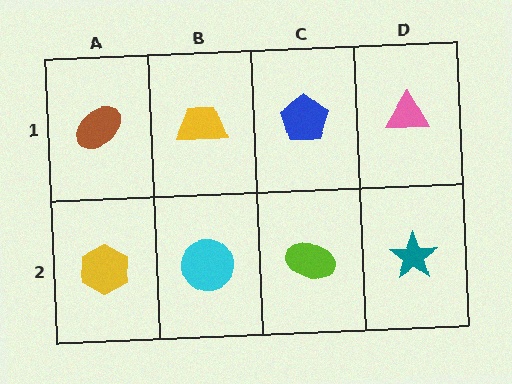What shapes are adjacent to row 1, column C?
A lime ellipse (row 2, column C), a yellow trapezoid (row 1, column B), a pink triangle (row 1, column D).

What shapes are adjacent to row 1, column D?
A teal star (row 2, column D), a blue pentagon (row 1, column C).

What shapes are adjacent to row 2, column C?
A blue pentagon (row 1, column C), a cyan circle (row 2, column B), a teal star (row 2, column D).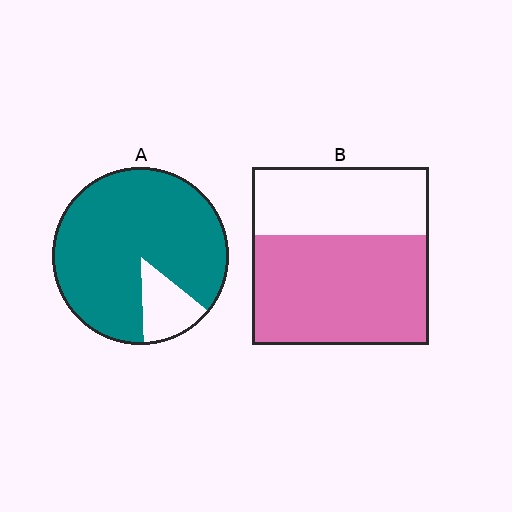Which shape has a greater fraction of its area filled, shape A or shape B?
Shape A.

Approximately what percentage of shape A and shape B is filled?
A is approximately 85% and B is approximately 60%.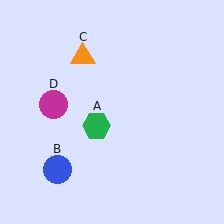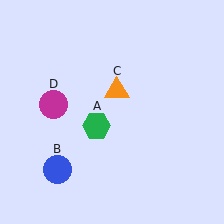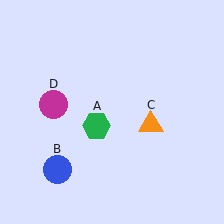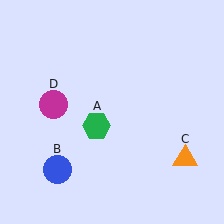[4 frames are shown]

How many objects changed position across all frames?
1 object changed position: orange triangle (object C).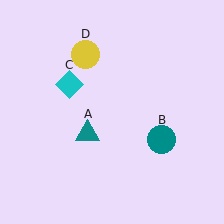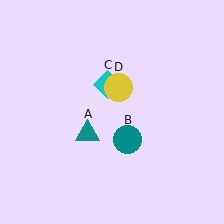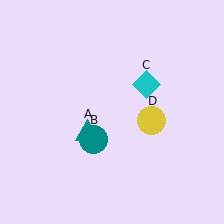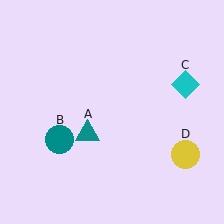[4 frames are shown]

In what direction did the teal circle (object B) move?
The teal circle (object B) moved left.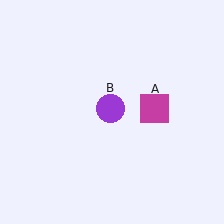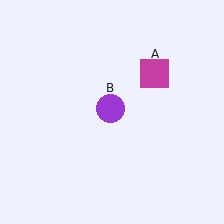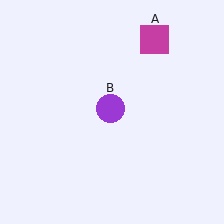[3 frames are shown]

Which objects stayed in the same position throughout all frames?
Purple circle (object B) remained stationary.